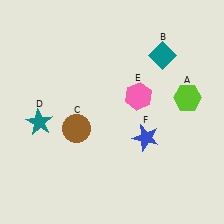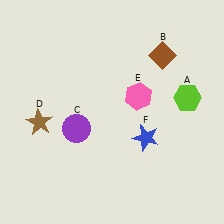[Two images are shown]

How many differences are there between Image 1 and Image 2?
There are 3 differences between the two images.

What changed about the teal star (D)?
In Image 1, D is teal. In Image 2, it changed to brown.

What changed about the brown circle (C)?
In Image 1, C is brown. In Image 2, it changed to purple.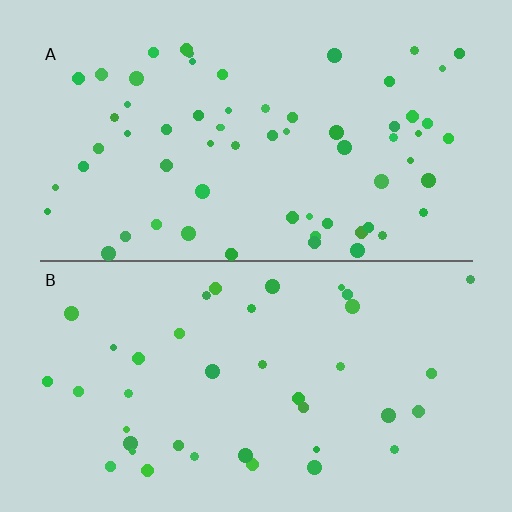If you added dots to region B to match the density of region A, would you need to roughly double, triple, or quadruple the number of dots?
Approximately double.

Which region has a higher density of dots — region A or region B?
A (the top).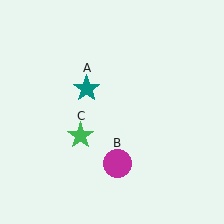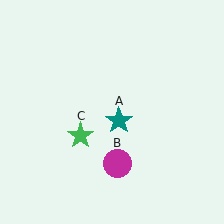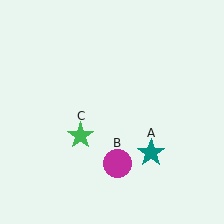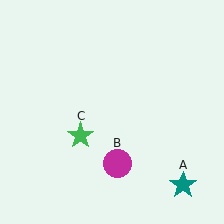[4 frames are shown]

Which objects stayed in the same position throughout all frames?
Magenta circle (object B) and green star (object C) remained stationary.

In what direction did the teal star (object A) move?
The teal star (object A) moved down and to the right.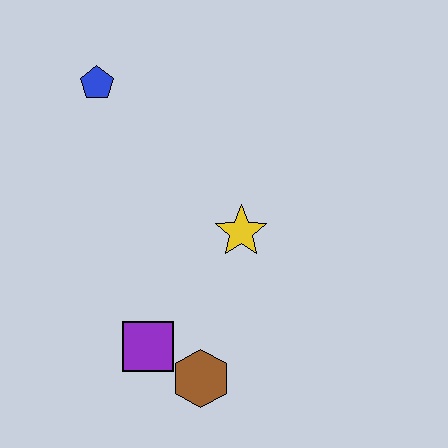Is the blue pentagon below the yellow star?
No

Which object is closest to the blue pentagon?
The yellow star is closest to the blue pentagon.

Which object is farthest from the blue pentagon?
The brown hexagon is farthest from the blue pentagon.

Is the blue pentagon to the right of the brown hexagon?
No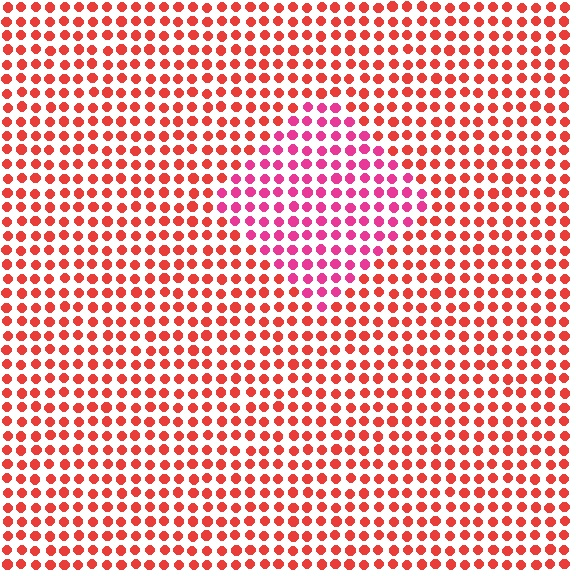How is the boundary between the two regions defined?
The boundary is defined purely by a slight shift in hue (about 34 degrees). Spacing, size, and orientation are identical on both sides.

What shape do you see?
I see a diamond.